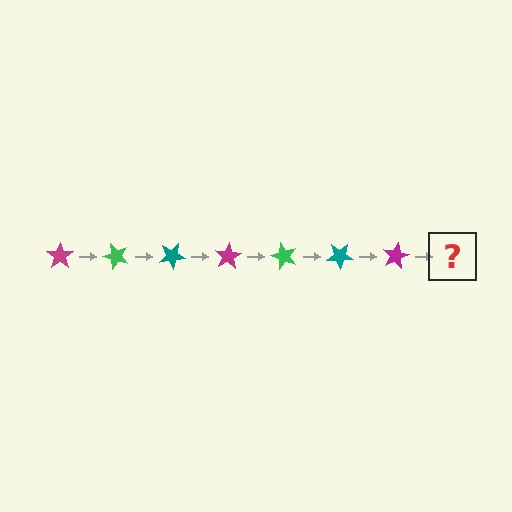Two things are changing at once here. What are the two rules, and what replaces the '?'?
The two rules are that it rotates 50 degrees each step and the color cycles through magenta, green, and teal. The '?' should be a green star, rotated 350 degrees from the start.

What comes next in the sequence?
The next element should be a green star, rotated 350 degrees from the start.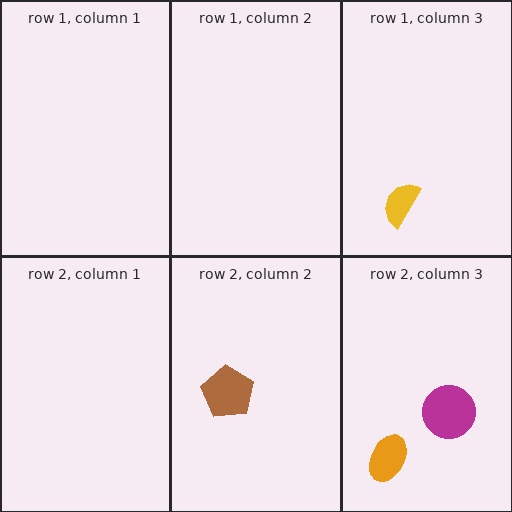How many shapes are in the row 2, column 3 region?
2.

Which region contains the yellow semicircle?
The row 1, column 3 region.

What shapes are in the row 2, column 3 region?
The orange ellipse, the magenta circle.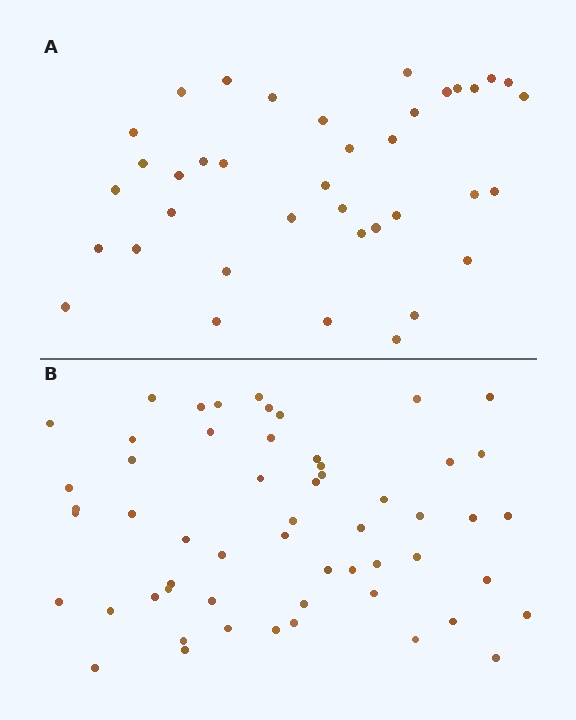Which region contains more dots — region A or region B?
Region B (the bottom region) has more dots.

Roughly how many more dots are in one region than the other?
Region B has approximately 20 more dots than region A.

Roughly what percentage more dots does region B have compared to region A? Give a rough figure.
About 45% more.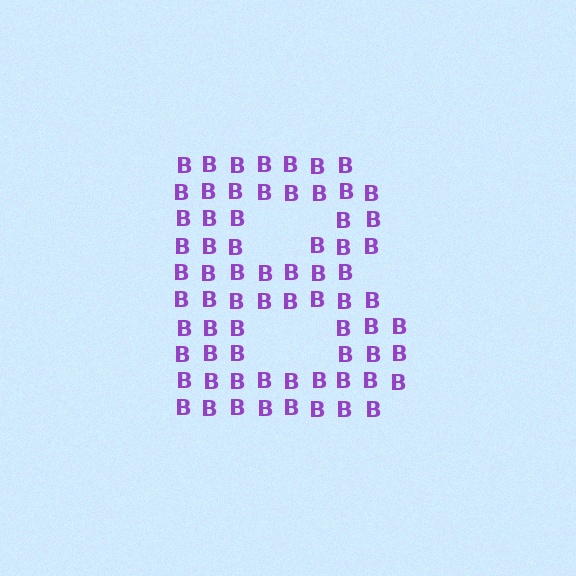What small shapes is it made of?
It is made of small letter B's.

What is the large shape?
The large shape is the letter B.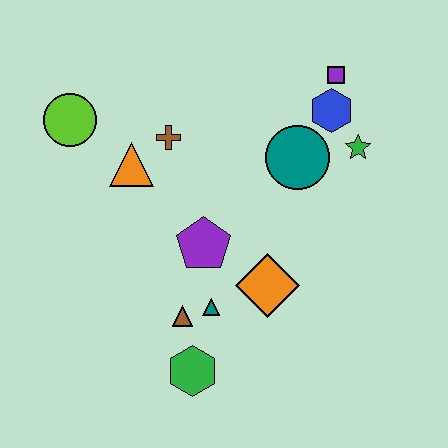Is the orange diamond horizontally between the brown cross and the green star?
Yes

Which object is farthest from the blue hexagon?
The green hexagon is farthest from the blue hexagon.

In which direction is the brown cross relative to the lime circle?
The brown cross is to the right of the lime circle.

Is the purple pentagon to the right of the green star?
No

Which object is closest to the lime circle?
The orange triangle is closest to the lime circle.